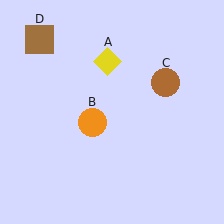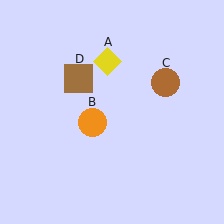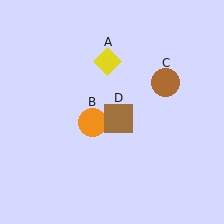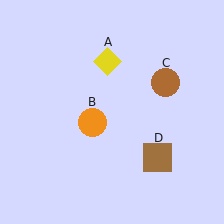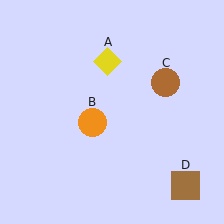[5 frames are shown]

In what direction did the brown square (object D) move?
The brown square (object D) moved down and to the right.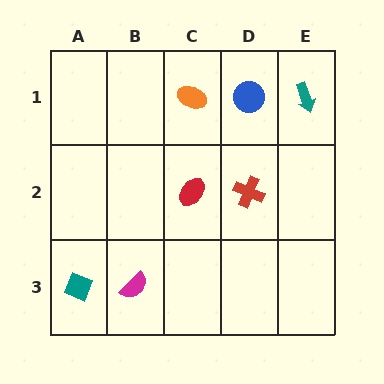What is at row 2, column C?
A red ellipse.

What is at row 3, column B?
A magenta semicircle.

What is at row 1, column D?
A blue circle.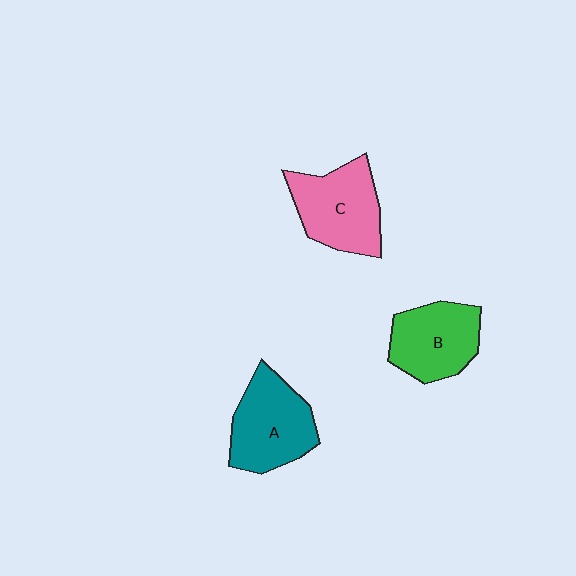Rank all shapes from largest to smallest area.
From largest to smallest: A (teal), C (pink), B (green).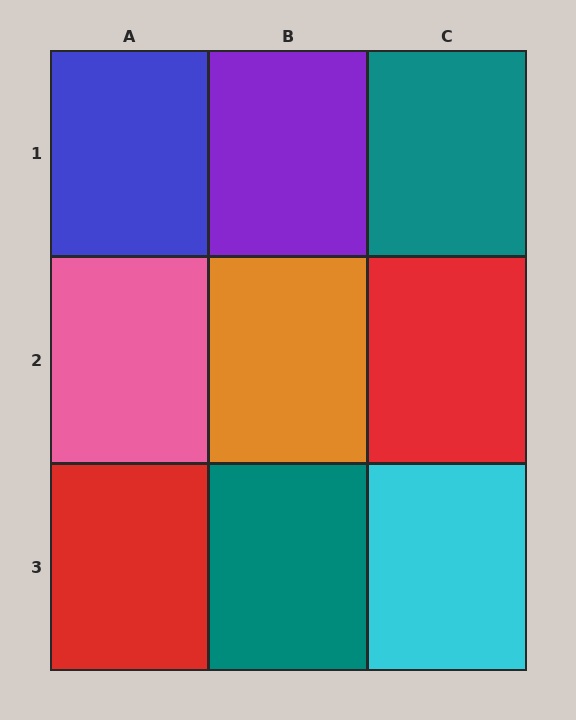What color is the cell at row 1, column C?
Teal.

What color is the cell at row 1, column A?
Blue.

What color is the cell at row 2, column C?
Red.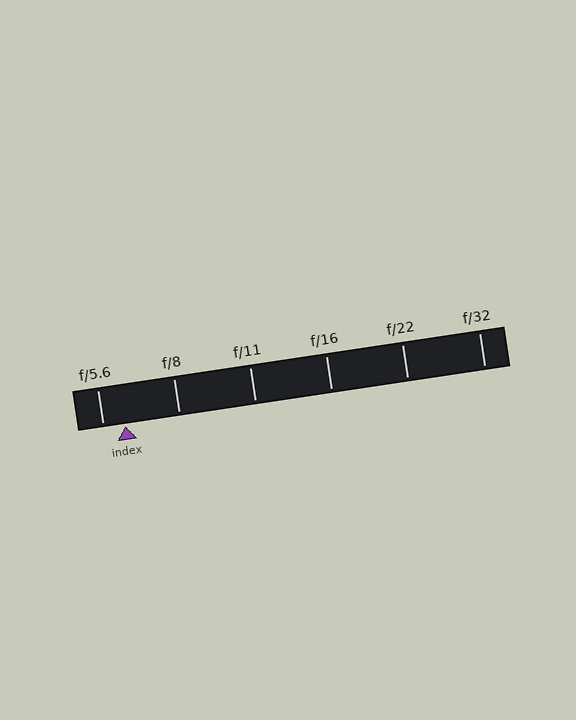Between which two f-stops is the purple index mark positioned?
The index mark is between f/5.6 and f/8.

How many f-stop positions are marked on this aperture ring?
There are 6 f-stop positions marked.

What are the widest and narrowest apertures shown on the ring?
The widest aperture shown is f/5.6 and the narrowest is f/32.